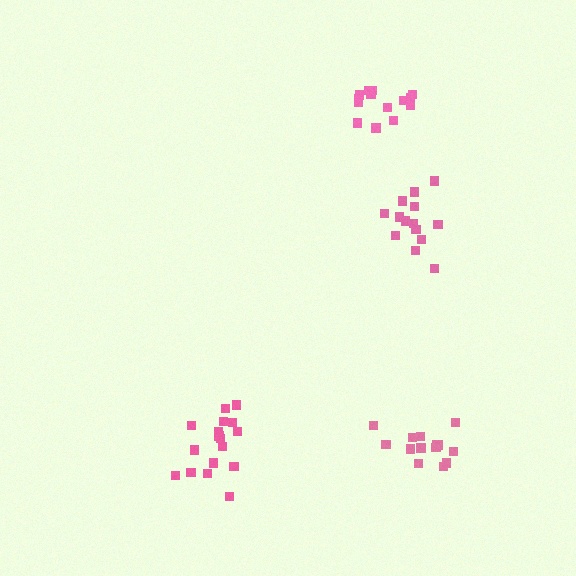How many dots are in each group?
Group 1: 15 dots, Group 2: 17 dots, Group 3: 14 dots, Group 4: 14 dots (60 total).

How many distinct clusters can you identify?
There are 4 distinct clusters.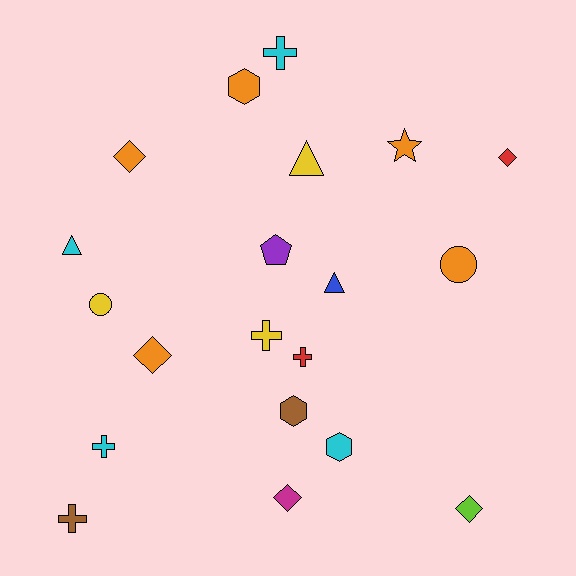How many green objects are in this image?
There are no green objects.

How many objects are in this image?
There are 20 objects.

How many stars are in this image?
There is 1 star.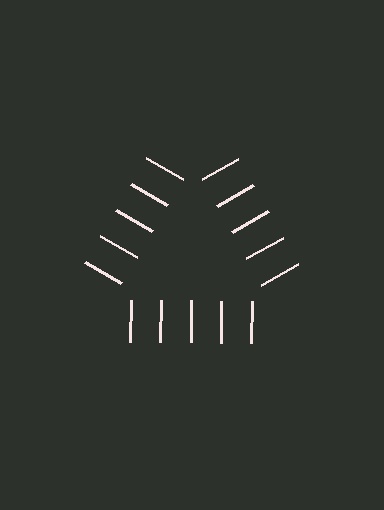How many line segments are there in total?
15 — 5 along each of the 3 edges.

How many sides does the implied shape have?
3 sides — the line-ends trace a triangle.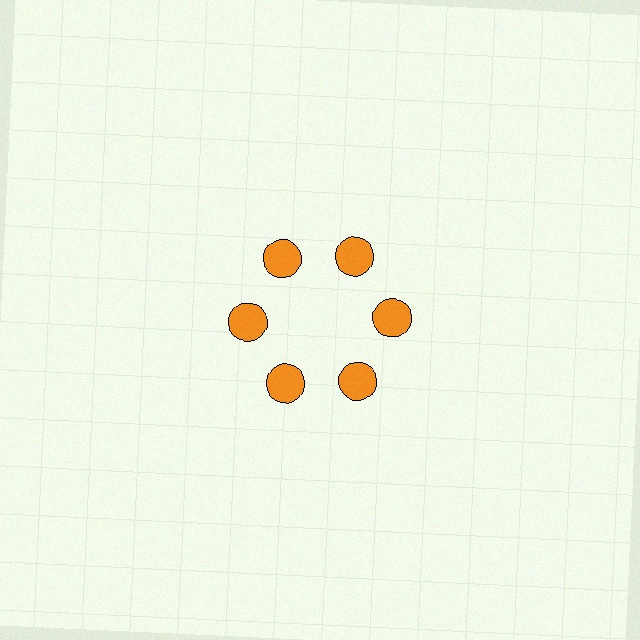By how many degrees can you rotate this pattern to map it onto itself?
The pattern maps onto itself every 60 degrees of rotation.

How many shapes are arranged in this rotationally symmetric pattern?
There are 6 shapes, arranged in 6 groups of 1.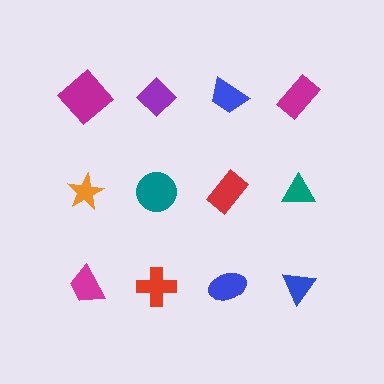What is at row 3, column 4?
A blue triangle.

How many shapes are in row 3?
4 shapes.